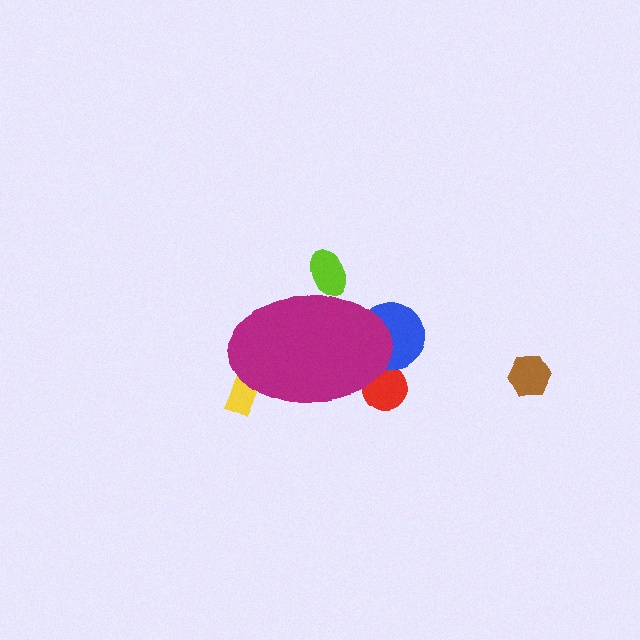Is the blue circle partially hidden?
Yes, the blue circle is partially hidden behind the magenta ellipse.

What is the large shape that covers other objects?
A magenta ellipse.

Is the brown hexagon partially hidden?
No, the brown hexagon is fully visible.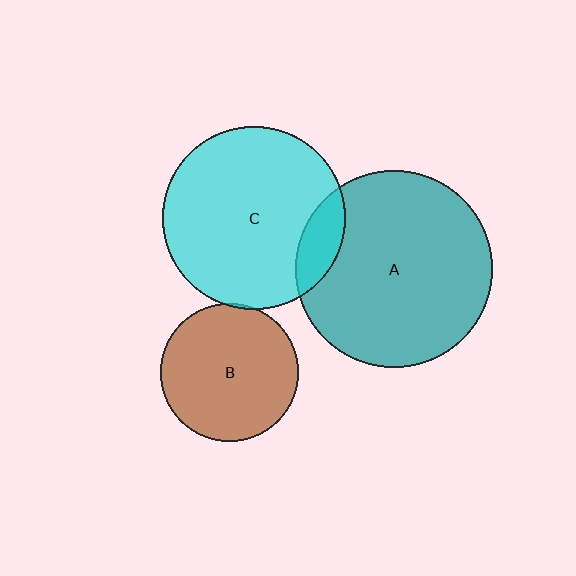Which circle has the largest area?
Circle A (teal).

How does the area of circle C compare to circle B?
Approximately 1.7 times.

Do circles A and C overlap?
Yes.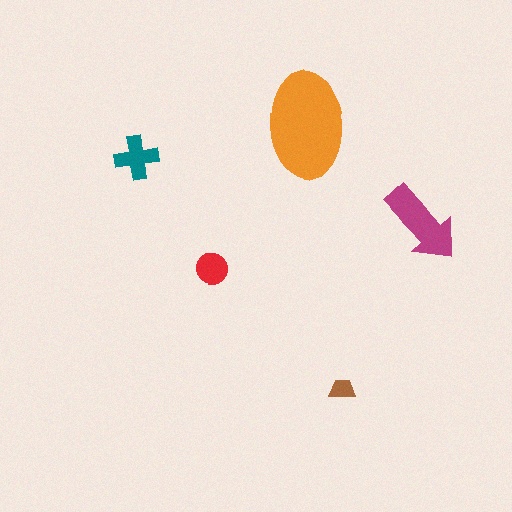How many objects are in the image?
There are 5 objects in the image.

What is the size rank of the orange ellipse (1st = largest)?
1st.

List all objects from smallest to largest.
The brown trapezoid, the red circle, the teal cross, the magenta arrow, the orange ellipse.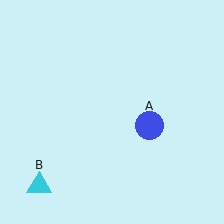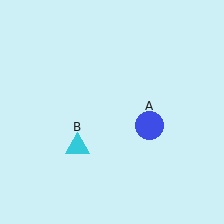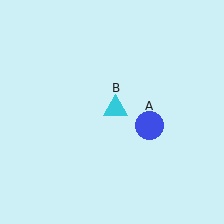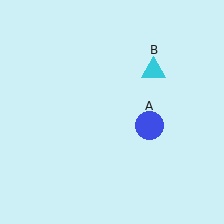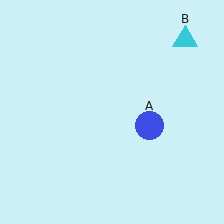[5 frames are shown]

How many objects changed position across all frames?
1 object changed position: cyan triangle (object B).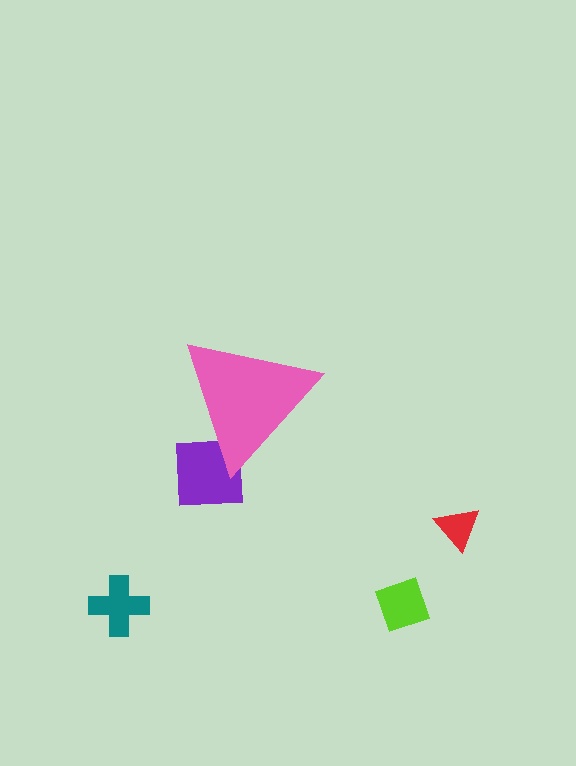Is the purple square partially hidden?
Yes, the purple square is partially hidden behind the pink triangle.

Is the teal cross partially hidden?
No, the teal cross is fully visible.